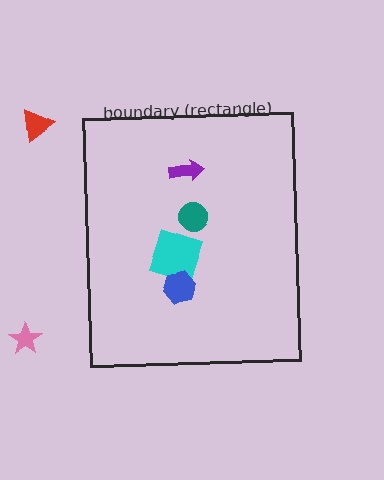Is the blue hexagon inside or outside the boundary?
Inside.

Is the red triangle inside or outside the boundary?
Outside.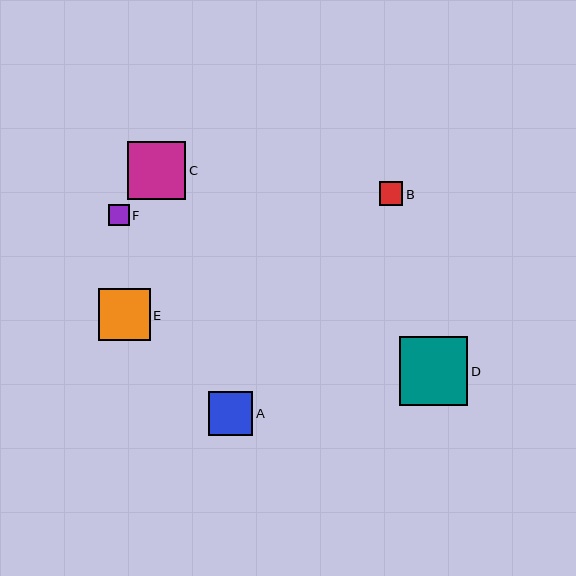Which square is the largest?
Square D is the largest with a size of approximately 69 pixels.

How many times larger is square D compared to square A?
Square D is approximately 1.5 times the size of square A.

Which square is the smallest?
Square F is the smallest with a size of approximately 21 pixels.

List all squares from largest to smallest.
From largest to smallest: D, C, E, A, B, F.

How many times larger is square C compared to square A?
Square C is approximately 1.3 times the size of square A.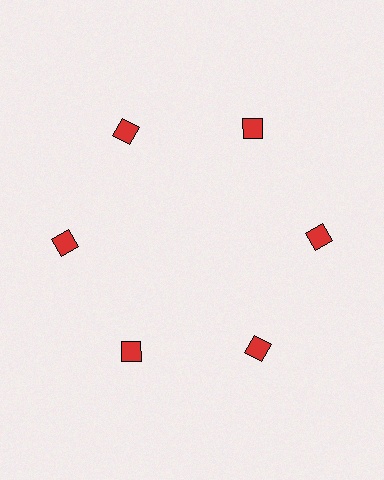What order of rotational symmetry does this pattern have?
This pattern has 6-fold rotational symmetry.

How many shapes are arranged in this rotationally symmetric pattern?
There are 6 shapes, arranged in 6 groups of 1.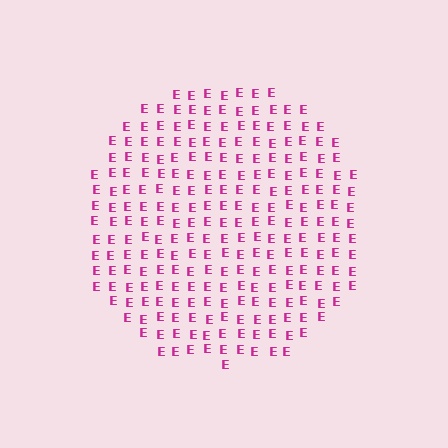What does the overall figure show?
The overall figure shows a circle.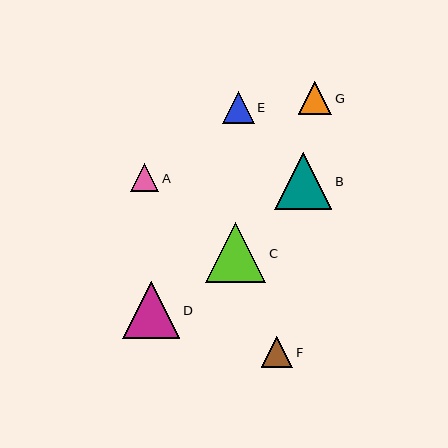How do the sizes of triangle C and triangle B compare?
Triangle C and triangle B are approximately the same size.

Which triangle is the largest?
Triangle C is the largest with a size of approximately 60 pixels.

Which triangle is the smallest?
Triangle A is the smallest with a size of approximately 28 pixels.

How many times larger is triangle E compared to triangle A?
Triangle E is approximately 1.1 times the size of triangle A.